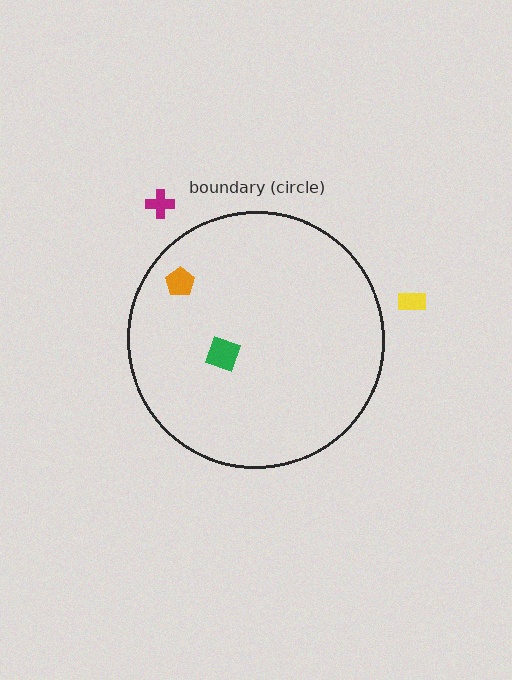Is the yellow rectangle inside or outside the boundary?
Outside.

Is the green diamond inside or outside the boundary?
Inside.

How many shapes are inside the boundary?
2 inside, 2 outside.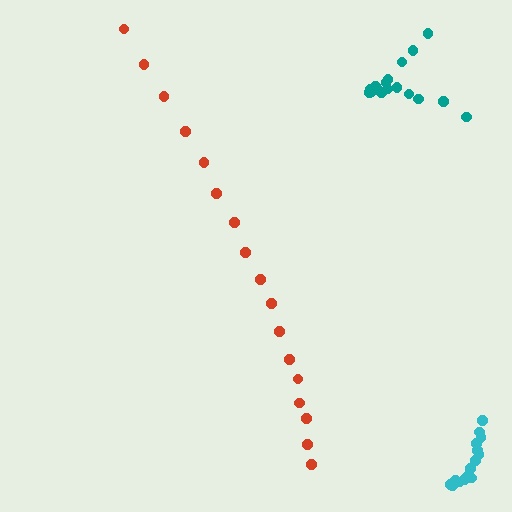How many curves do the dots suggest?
There are 3 distinct paths.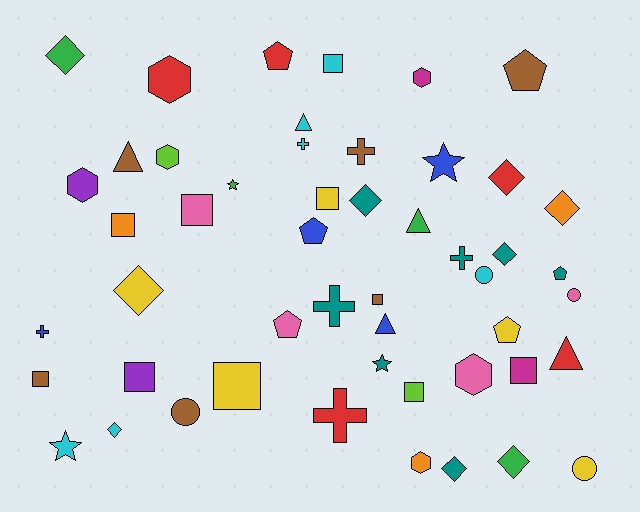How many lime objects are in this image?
There are 2 lime objects.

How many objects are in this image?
There are 50 objects.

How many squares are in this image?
There are 10 squares.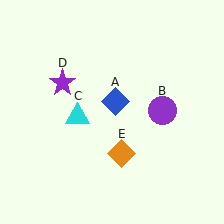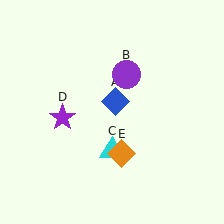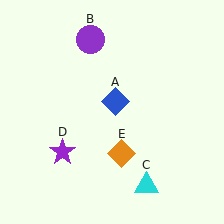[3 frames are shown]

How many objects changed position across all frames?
3 objects changed position: purple circle (object B), cyan triangle (object C), purple star (object D).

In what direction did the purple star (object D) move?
The purple star (object D) moved down.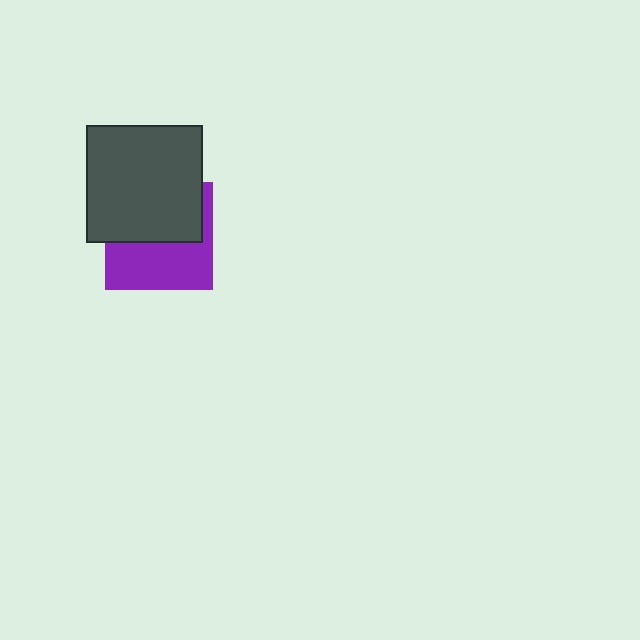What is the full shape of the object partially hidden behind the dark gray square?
The partially hidden object is a purple square.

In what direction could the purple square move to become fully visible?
The purple square could move down. That would shift it out from behind the dark gray square entirely.